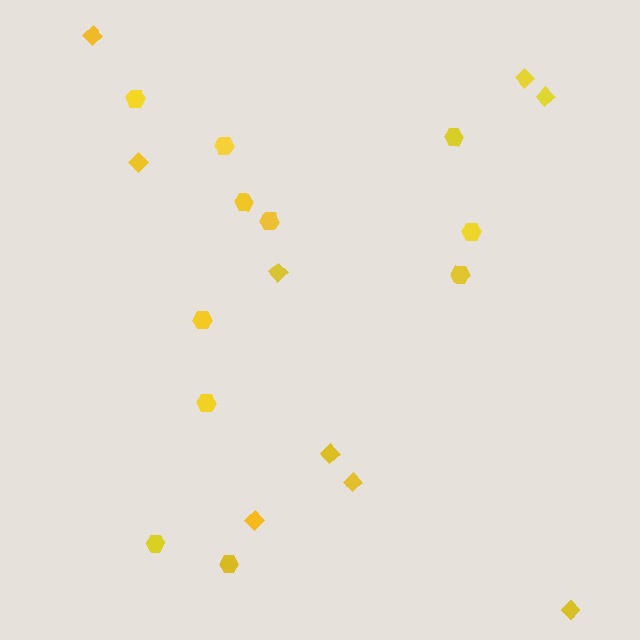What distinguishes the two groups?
There are 2 groups: one group of diamonds (9) and one group of hexagons (11).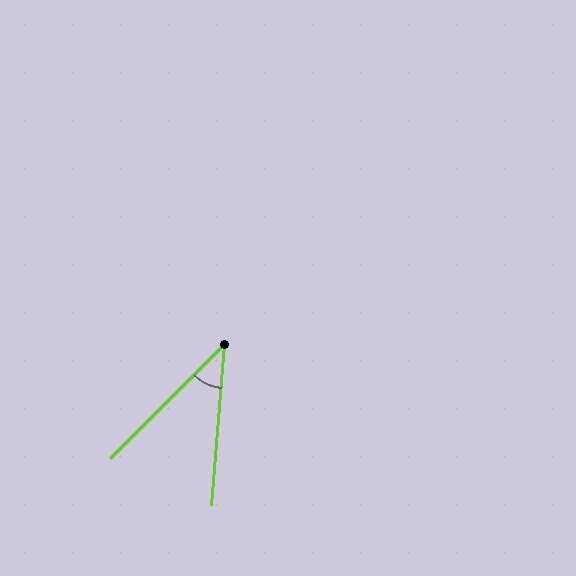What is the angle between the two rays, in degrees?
Approximately 40 degrees.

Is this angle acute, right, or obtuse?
It is acute.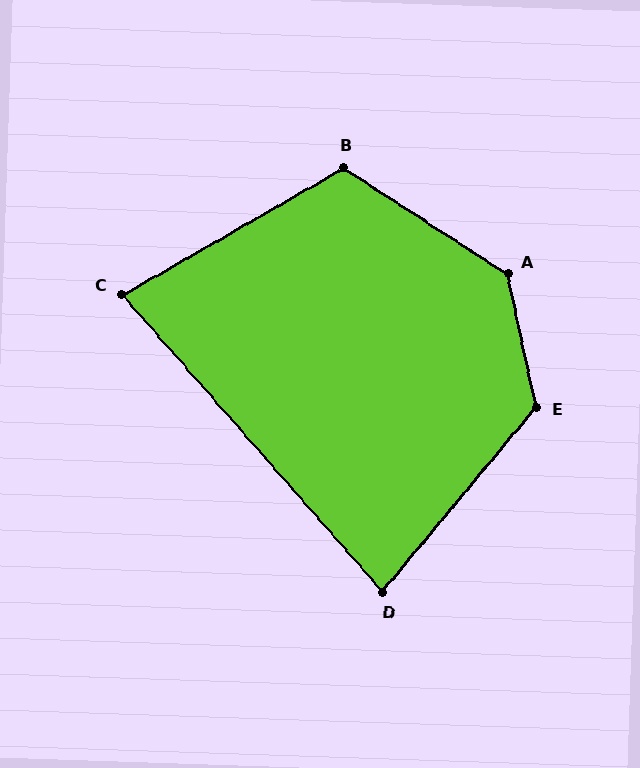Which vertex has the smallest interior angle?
C, at approximately 79 degrees.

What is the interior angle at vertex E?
Approximately 128 degrees (obtuse).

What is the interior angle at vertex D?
Approximately 81 degrees (acute).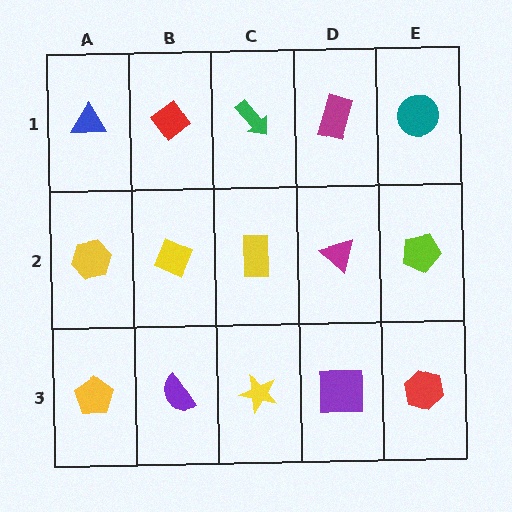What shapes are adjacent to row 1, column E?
A lime pentagon (row 2, column E), a magenta rectangle (row 1, column D).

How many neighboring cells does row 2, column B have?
4.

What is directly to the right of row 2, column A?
A yellow diamond.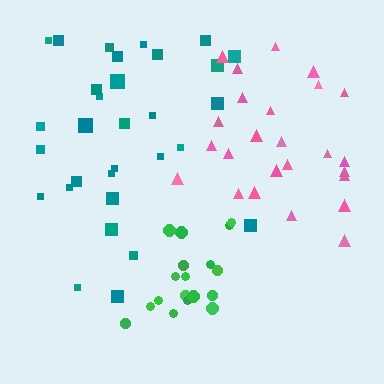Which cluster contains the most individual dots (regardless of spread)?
Teal (32).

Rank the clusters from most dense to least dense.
green, pink, teal.